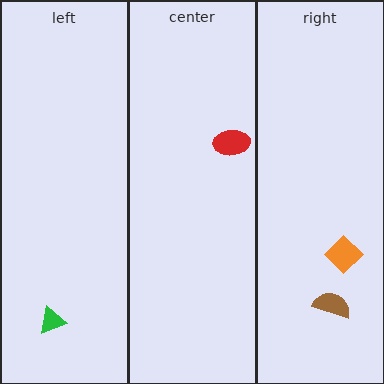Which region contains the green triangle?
The left region.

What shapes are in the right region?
The orange diamond, the brown semicircle.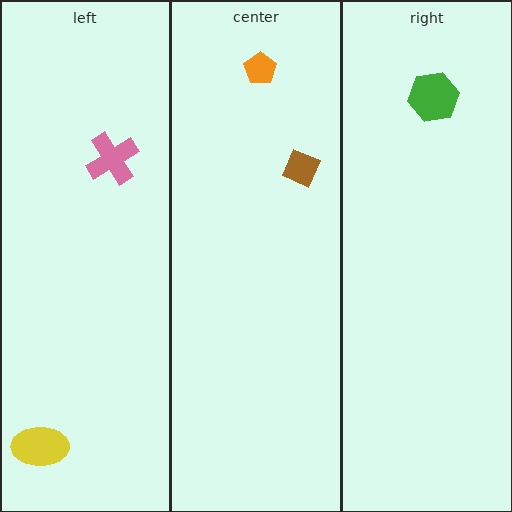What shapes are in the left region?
The yellow ellipse, the pink cross.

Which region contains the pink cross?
The left region.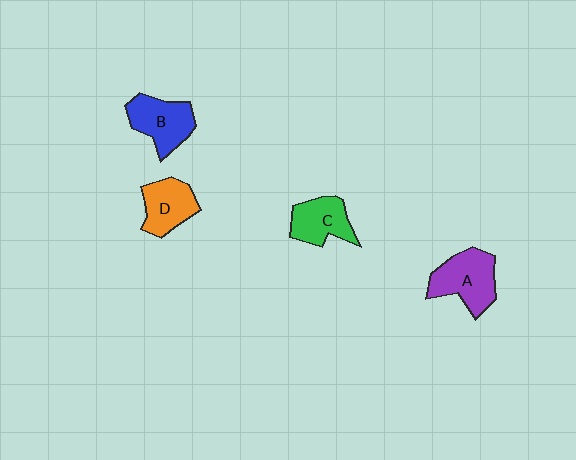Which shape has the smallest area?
Shape D (orange).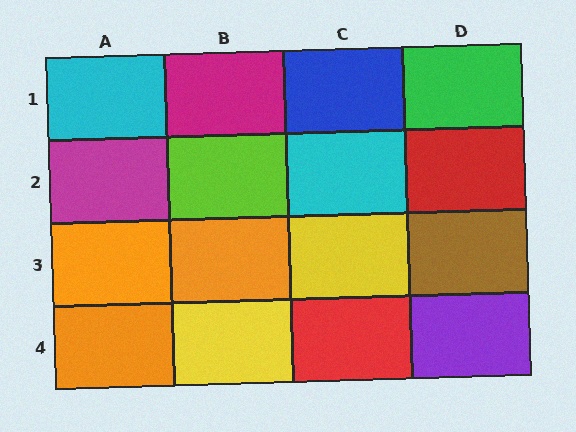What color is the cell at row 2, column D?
Red.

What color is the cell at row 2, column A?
Magenta.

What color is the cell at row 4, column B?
Yellow.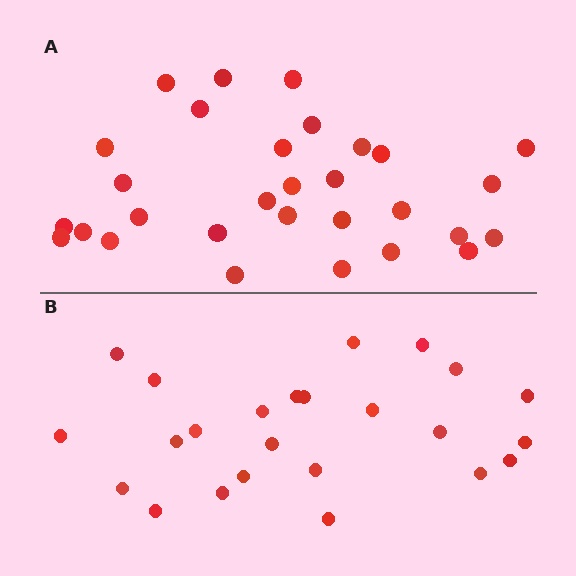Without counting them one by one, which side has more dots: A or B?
Region A (the top region) has more dots.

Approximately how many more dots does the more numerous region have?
Region A has about 6 more dots than region B.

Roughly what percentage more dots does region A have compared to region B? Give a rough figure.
About 25% more.